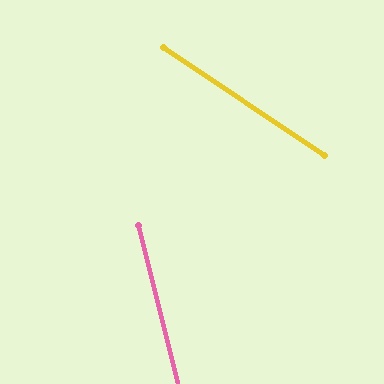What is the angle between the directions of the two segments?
Approximately 42 degrees.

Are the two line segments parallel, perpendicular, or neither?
Neither parallel nor perpendicular — they differ by about 42°.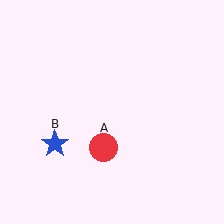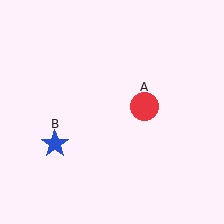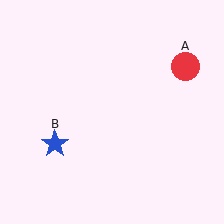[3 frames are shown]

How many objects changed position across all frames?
1 object changed position: red circle (object A).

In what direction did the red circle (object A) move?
The red circle (object A) moved up and to the right.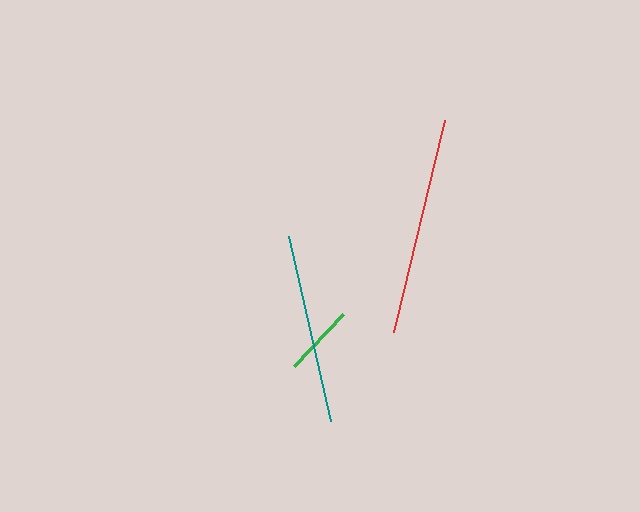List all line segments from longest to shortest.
From longest to shortest: red, teal, green.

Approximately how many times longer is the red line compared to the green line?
The red line is approximately 3.1 times the length of the green line.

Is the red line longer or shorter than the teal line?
The red line is longer than the teal line.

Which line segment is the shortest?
The green line is the shortest at approximately 71 pixels.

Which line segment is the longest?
The red line is the longest at approximately 219 pixels.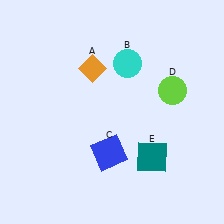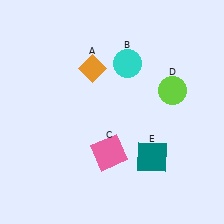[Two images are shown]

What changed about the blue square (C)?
In Image 1, C is blue. In Image 2, it changed to pink.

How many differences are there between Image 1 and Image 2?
There is 1 difference between the two images.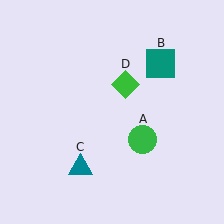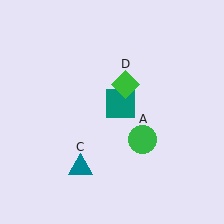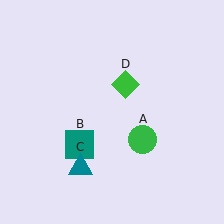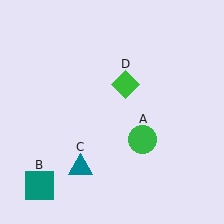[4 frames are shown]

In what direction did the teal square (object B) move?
The teal square (object B) moved down and to the left.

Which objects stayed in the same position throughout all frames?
Green circle (object A) and teal triangle (object C) and green diamond (object D) remained stationary.